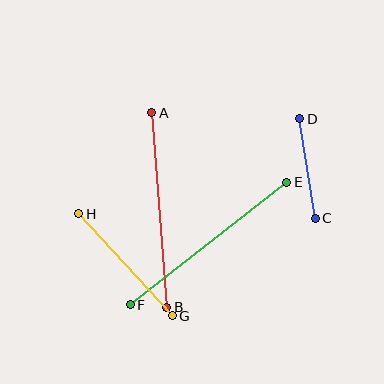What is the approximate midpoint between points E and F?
The midpoint is at approximately (209, 244) pixels.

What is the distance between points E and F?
The distance is approximately 198 pixels.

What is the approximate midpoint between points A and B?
The midpoint is at approximately (159, 210) pixels.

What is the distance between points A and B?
The distance is approximately 195 pixels.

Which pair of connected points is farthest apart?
Points E and F are farthest apart.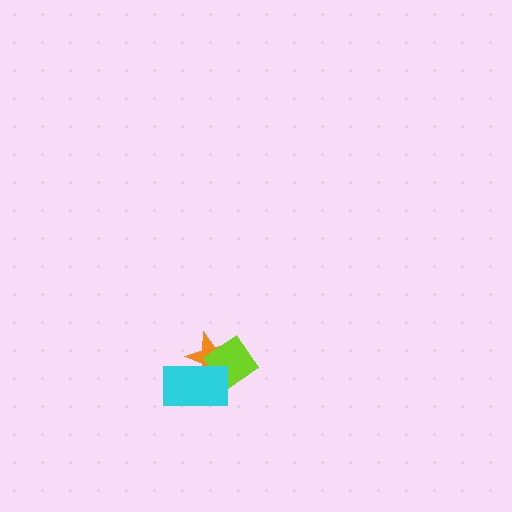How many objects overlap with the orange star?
2 objects overlap with the orange star.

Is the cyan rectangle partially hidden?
No, no other shape covers it.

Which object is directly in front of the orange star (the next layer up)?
The lime diamond is directly in front of the orange star.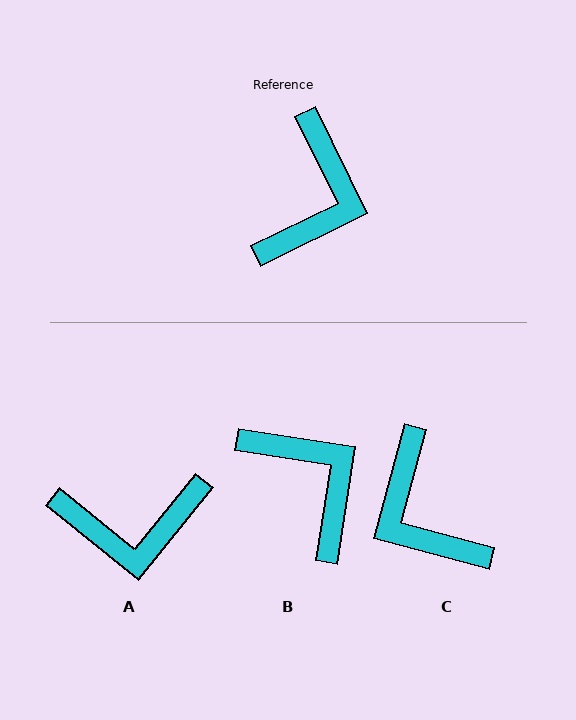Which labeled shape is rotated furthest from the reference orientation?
C, about 131 degrees away.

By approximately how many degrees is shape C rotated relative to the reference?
Approximately 131 degrees clockwise.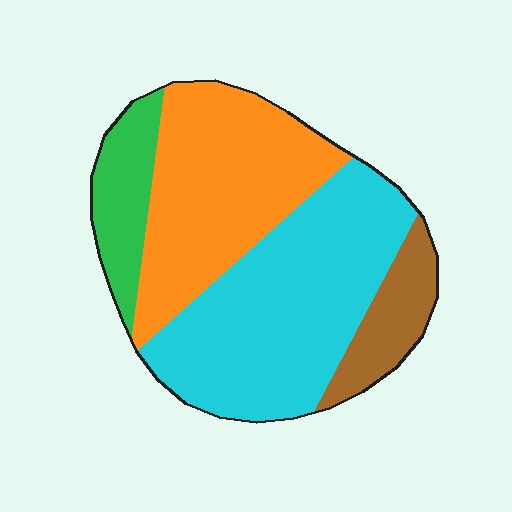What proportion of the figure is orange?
Orange covers 34% of the figure.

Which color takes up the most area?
Cyan, at roughly 45%.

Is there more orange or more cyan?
Cyan.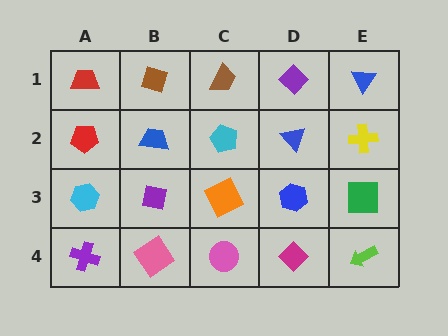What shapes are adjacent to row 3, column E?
A yellow cross (row 2, column E), a lime arrow (row 4, column E), a blue hexagon (row 3, column D).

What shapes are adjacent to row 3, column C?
A cyan pentagon (row 2, column C), a pink circle (row 4, column C), a purple square (row 3, column B), a blue hexagon (row 3, column D).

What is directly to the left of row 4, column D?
A pink circle.